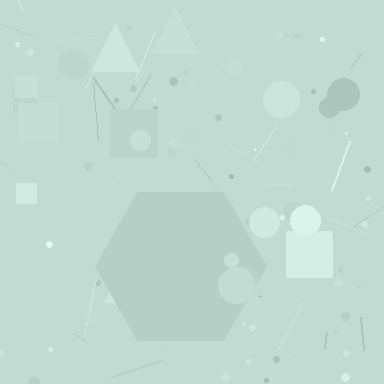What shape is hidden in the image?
A hexagon is hidden in the image.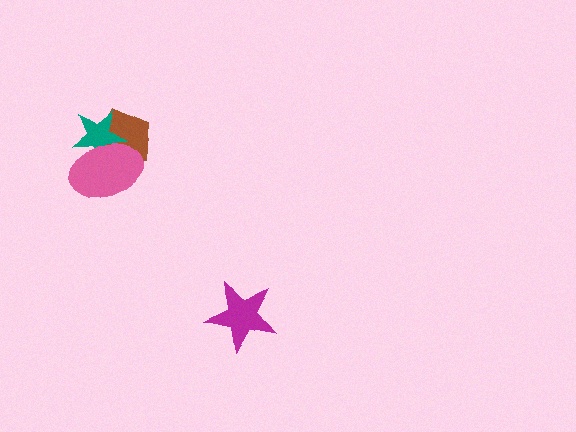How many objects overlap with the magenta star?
0 objects overlap with the magenta star.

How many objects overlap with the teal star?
2 objects overlap with the teal star.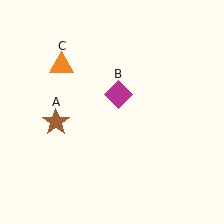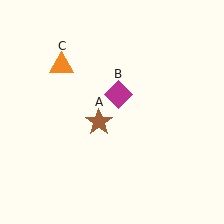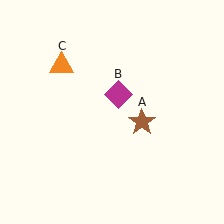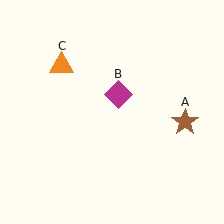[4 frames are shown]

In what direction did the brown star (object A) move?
The brown star (object A) moved right.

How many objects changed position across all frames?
1 object changed position: brown star (object A).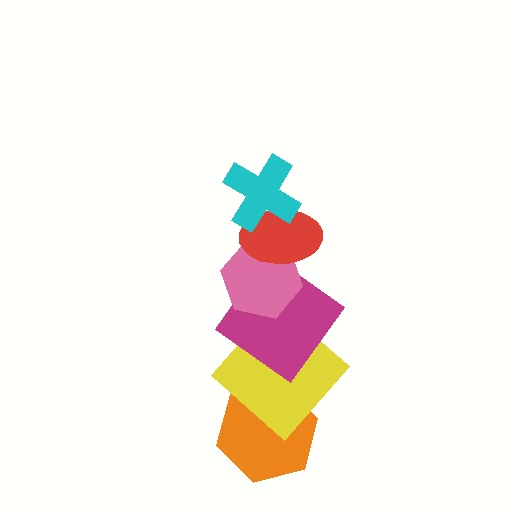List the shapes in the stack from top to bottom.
From top to bottom: the cyan cross, the red ellipse, the pink hexagon, the magenta diamond, the yellow diamond, the orange hexagon.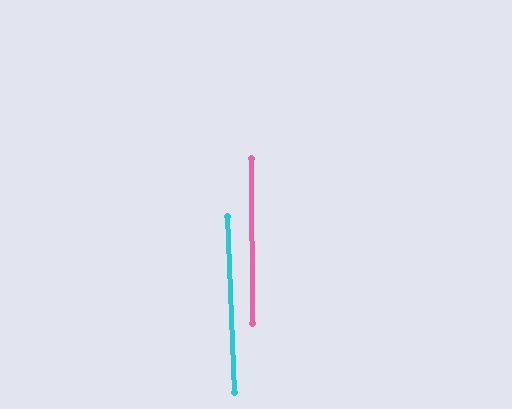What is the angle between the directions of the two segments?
Approximately 2 degrees.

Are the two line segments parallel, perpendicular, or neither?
Parallel — their directions differ by only 1.7°.